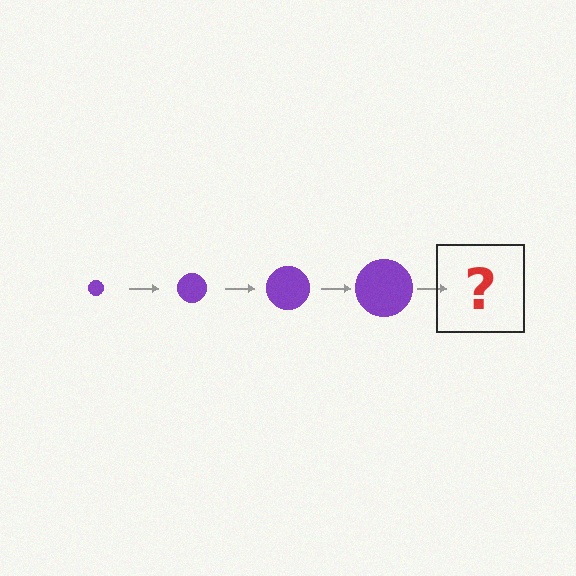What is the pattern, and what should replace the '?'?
The pattern is that the circle gets progressively larger each step. The '?' should be a purple circle, larger than the previous one.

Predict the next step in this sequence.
The next step is a purple circle, larger than the previous one.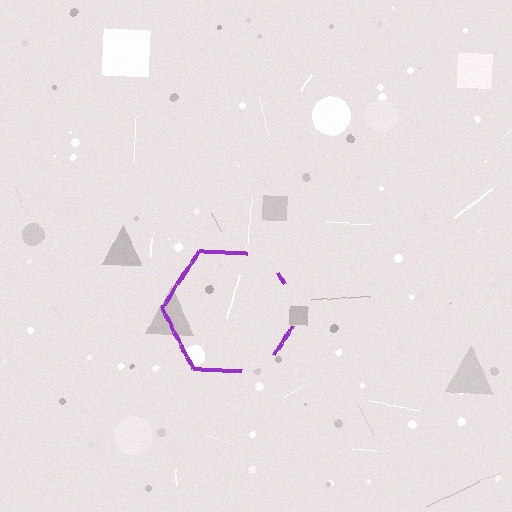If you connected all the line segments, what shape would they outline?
They would outline a hexagon.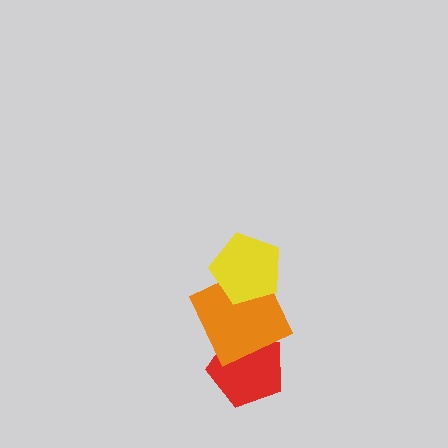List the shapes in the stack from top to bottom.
From top to bottom: the yellow pentagon, the orange square, the red pentagon.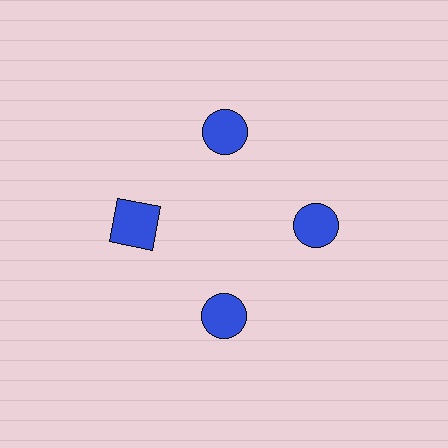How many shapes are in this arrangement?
There are 4 shapes arranged in a ring pattern.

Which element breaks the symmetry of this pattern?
The blue square at roughly the 9 o'clock position breaks the symmetry. All other shapes are blue circles.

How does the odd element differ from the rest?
It has a different shape: square instead of circle.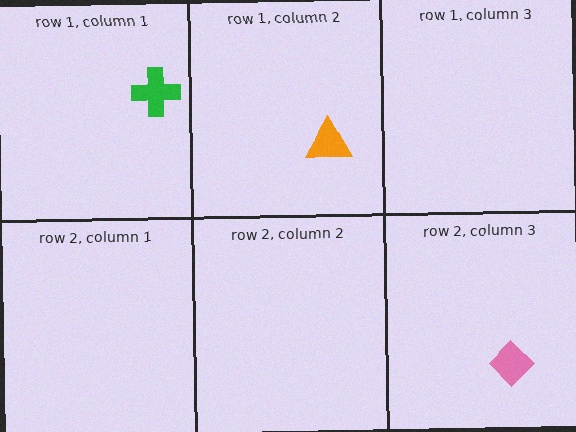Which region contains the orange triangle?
The row 1, column 2 region.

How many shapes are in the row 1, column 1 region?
1.